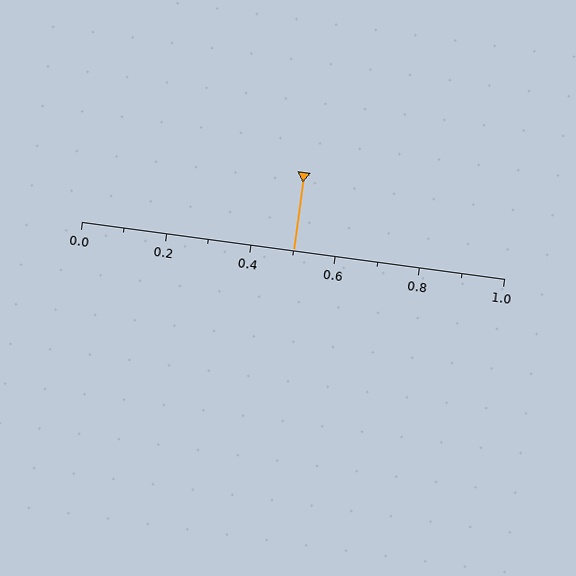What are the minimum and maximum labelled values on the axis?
The axis runs from 0.0 to 1.0.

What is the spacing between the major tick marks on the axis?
The major ticks are spaced 0.2 apart.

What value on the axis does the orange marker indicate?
The marker indicates approximately 0.5.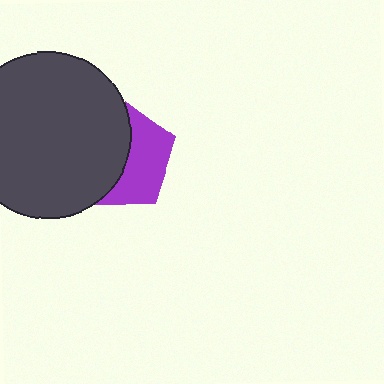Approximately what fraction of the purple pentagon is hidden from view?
Roughly 55% of the purple pentagon is hidden behind the dark gray circle.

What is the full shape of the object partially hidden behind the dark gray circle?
The partially hidden object is a purple pentagon.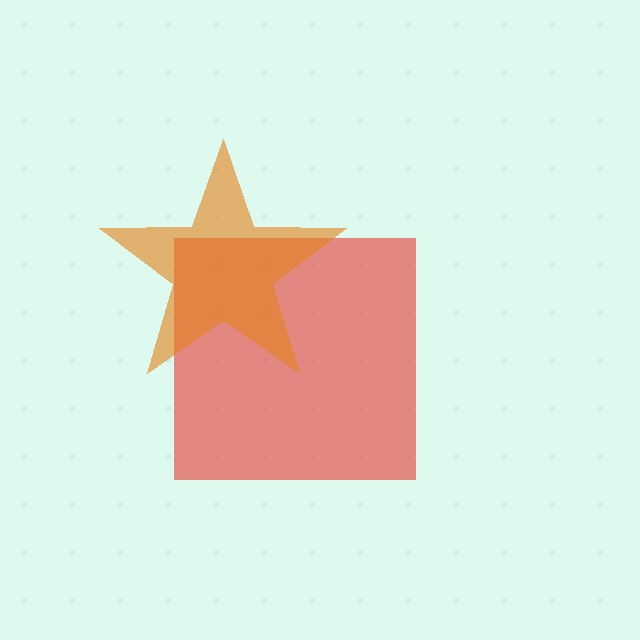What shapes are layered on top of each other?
The layered shapes are: a red square, an orange star.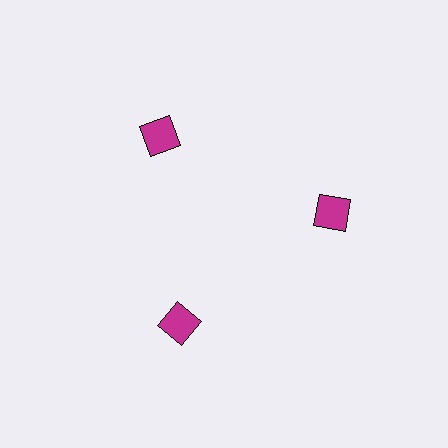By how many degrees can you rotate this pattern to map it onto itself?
The pattern maps onto itself every 120 degrees of rotation.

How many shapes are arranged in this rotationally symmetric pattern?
There are 3 shapes, arranged in 3 groups of 1.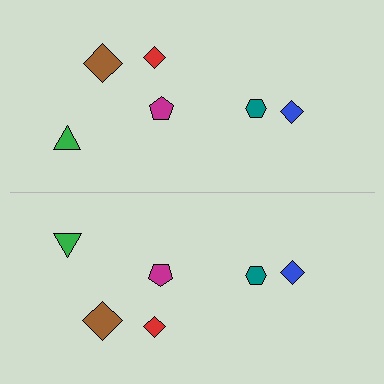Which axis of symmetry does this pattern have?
The pattern has a horizontal axis of symmetry running through the center of the image.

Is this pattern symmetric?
Yes, this pattern has bilateral (reflection) symmetry.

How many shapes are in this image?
There are 12 shapes in this image.